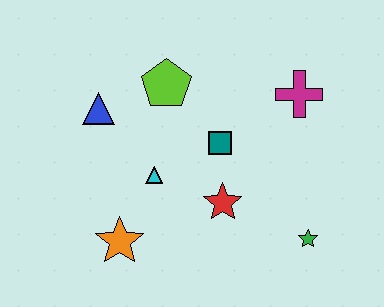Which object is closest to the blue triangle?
The lime pentagon is closest to the blue triangle.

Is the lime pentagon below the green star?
No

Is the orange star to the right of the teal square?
No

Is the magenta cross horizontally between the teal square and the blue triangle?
No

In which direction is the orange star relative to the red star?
The orange star is to the left of the red star.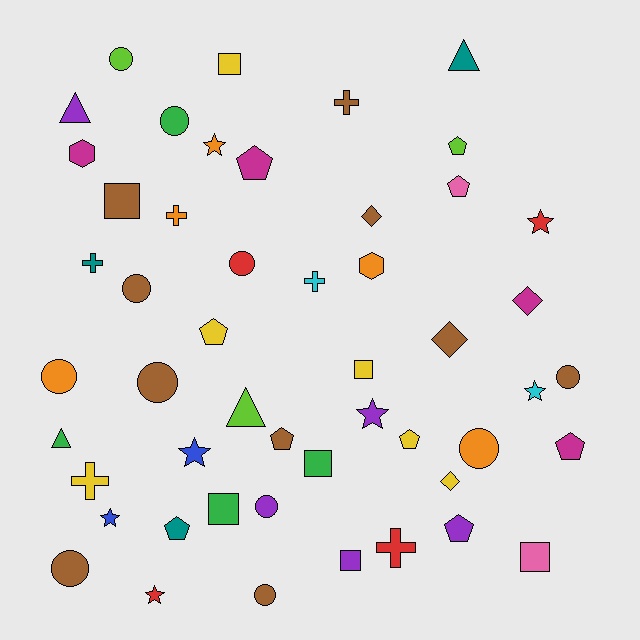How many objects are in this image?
There are 50 objects.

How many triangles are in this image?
There are 4 triangles.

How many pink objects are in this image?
There are 2 pink objects.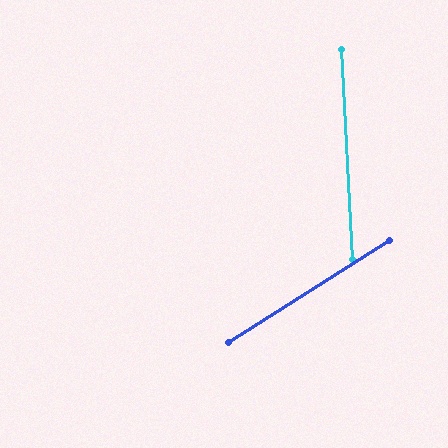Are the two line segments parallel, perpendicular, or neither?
Neither parallel nor perpendicular — they differ by about 61°.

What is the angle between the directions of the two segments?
Approximately 61 degrees.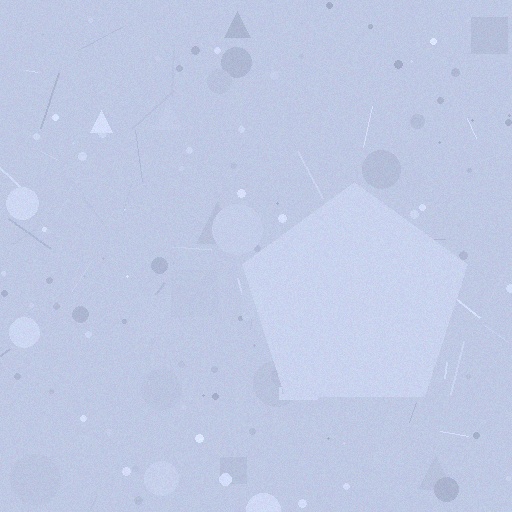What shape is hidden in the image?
A pentagon is hidden in the image.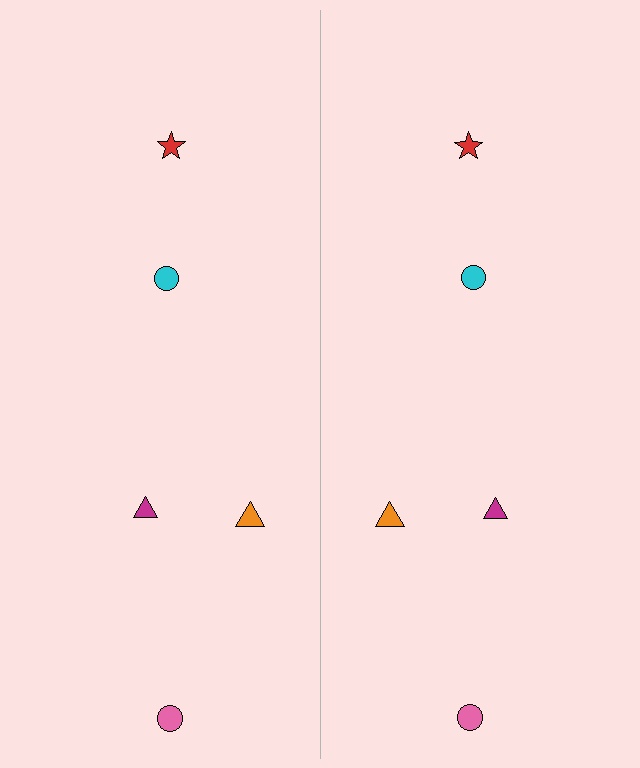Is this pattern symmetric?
Yes, this pattern has bilateral (reflection) symmetry.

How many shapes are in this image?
There are 10 shapes in this image.